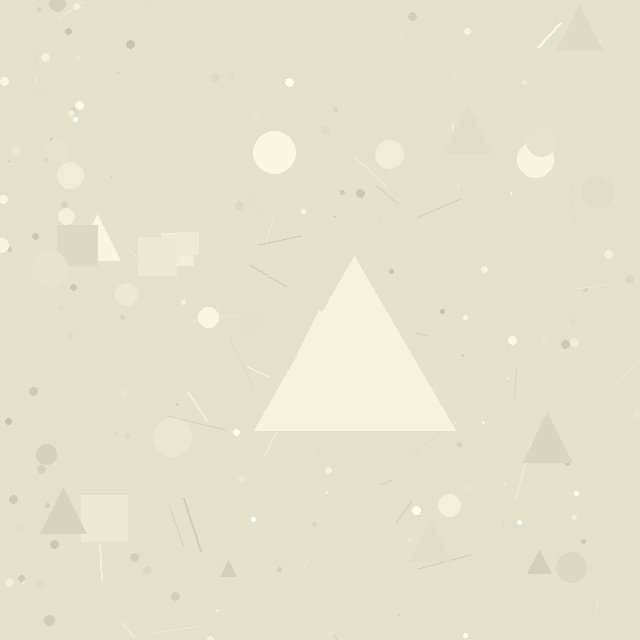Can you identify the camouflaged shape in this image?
The camouflaged shape is a triangle.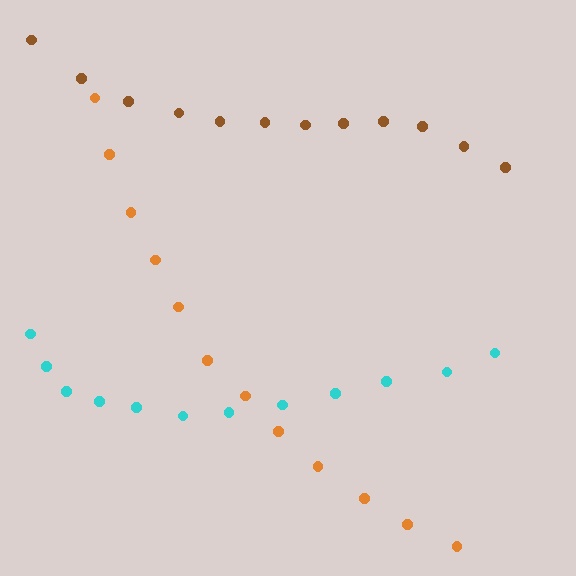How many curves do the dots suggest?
There are 3 distinct paths.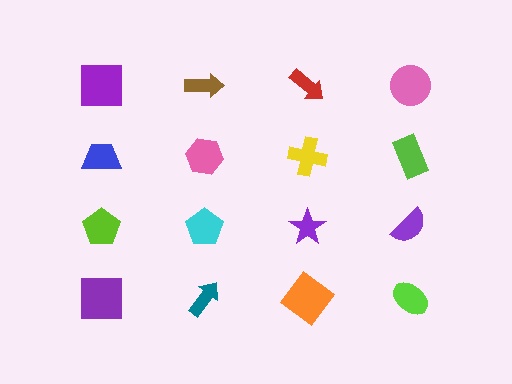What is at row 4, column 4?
A lime ellipse.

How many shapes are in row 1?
4 shapes.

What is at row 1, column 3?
A red arrow.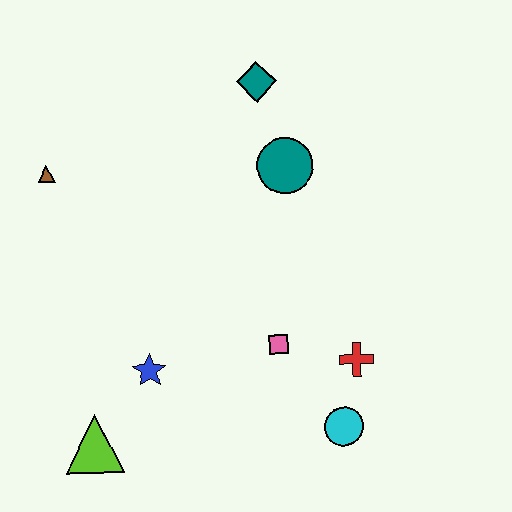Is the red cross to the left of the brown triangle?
No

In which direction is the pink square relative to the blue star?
The pink square is to the right of the blue star.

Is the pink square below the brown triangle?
Yes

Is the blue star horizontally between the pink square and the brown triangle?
Yes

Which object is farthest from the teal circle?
The lime triangle is farthest from the teal circle.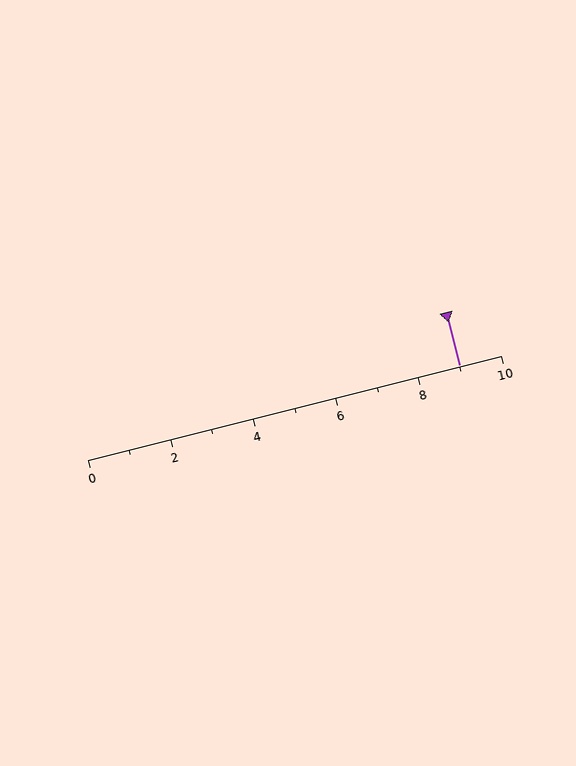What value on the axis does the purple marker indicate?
The marker indicates approximately 9.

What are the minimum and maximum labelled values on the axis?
The axis runs from 0 to 10.